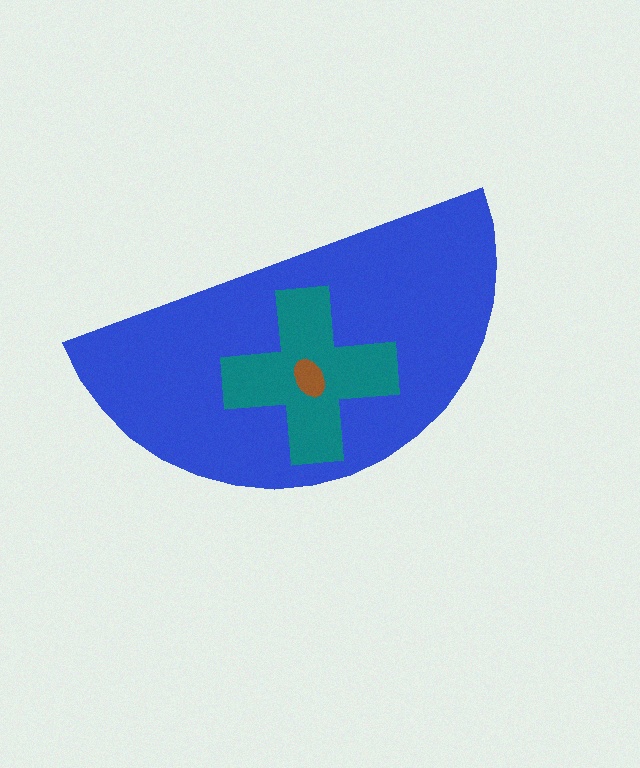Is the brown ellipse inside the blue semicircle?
Yes.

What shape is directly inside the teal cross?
The brown ellipse.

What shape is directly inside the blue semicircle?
The teal cross.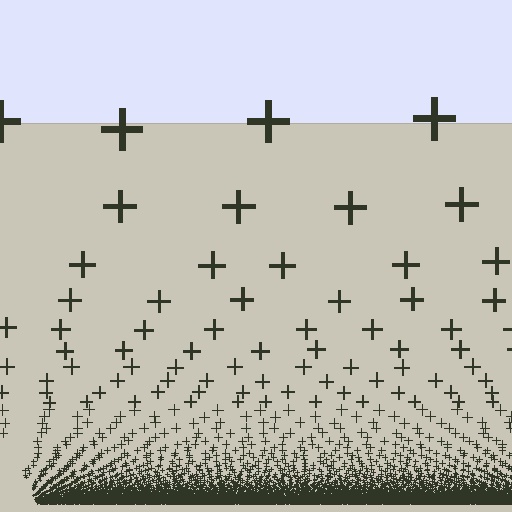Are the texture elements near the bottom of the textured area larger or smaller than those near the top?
Smaller. The gradient is inverted — elements near the bottom are smaller and denser.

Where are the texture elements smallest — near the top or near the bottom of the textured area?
Near the bottom.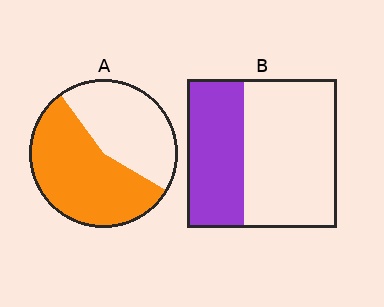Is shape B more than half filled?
No.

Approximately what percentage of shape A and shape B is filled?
A is approximately 55% and B is approximately 40%.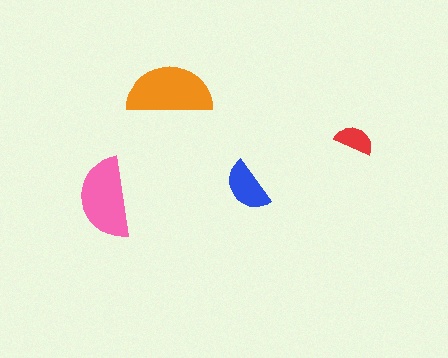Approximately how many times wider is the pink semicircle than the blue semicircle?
About 1.5 times wider.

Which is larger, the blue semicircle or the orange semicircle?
The orange one.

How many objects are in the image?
There are 4 objects in the image.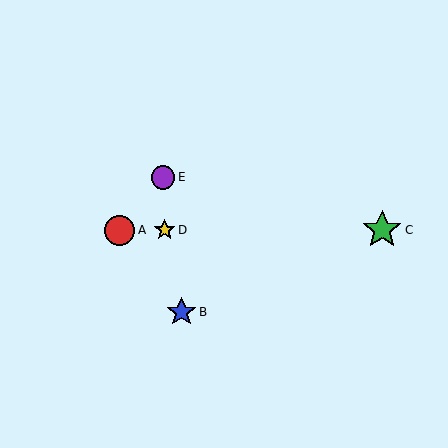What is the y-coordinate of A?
Object A is at y≈230.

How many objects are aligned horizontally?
3 objects (A, C, D) are aligned horizontally.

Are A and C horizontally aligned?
Yes, both are at y≈230.